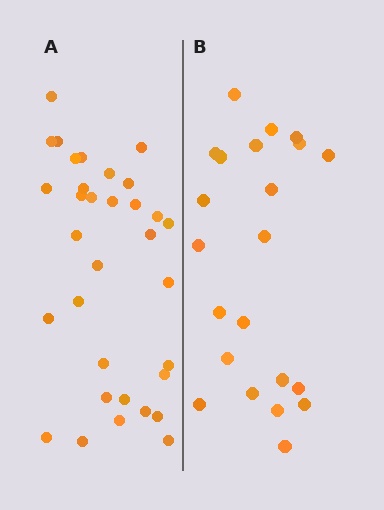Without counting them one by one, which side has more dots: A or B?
Region A (the left region) has more dots.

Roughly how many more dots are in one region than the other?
Region A has roughly 12 or so more dots than region B.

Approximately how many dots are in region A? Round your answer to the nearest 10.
About 30 dots. (The exact count is 33, which rounds to 30.)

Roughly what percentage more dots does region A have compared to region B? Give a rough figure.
About 50% more.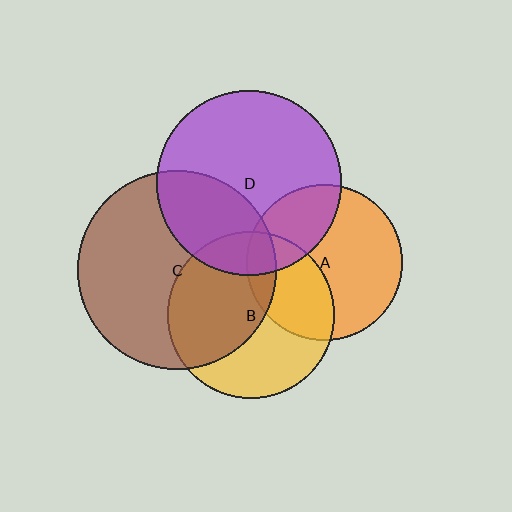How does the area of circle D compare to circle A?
Approximately 1.4 times.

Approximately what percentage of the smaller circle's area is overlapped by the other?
Approximately 30%.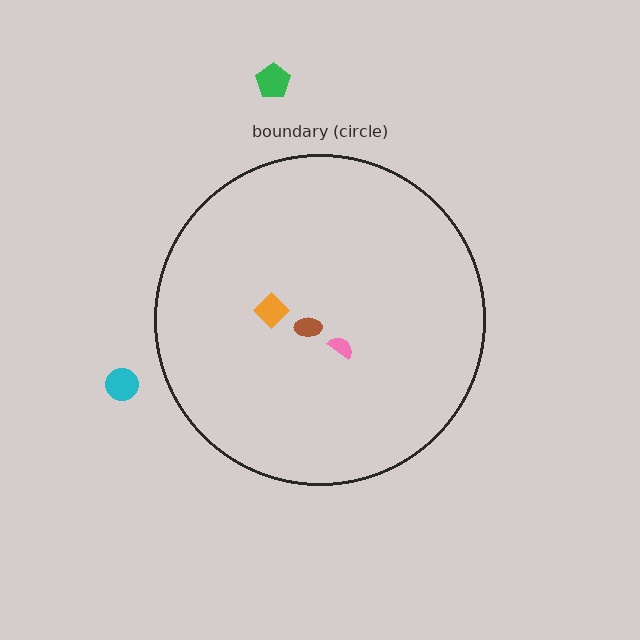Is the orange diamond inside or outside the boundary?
Inside.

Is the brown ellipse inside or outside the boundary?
Inside.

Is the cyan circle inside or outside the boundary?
Outside.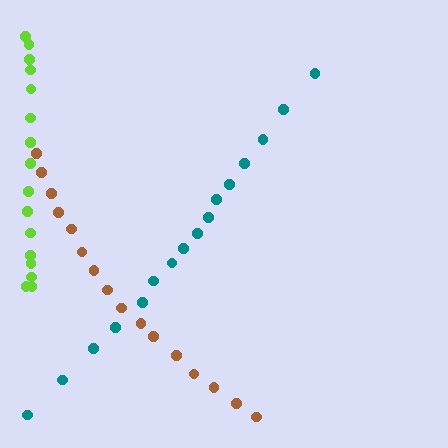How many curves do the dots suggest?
There are 3 distinct paths.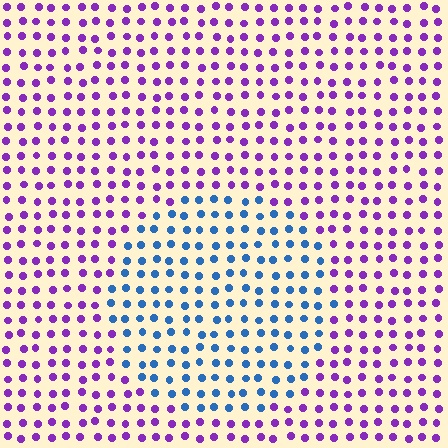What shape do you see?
I see a circle.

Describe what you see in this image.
The image is filled with small purple elements in a uniform arrangement. A circle-shaped region is visible where the elements are tinted to a slightly different hue, forming a subtle color boundary.